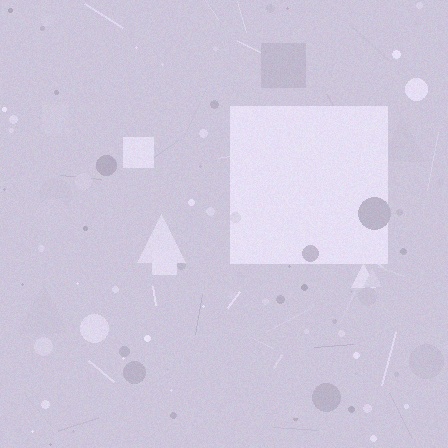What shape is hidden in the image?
A square is hidden in the image.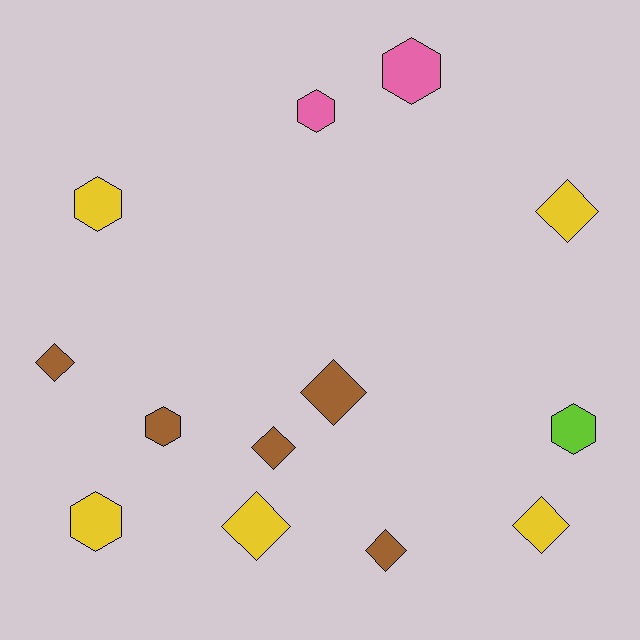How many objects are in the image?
There are 13 objects.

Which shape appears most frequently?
Diamond, with 7 objects.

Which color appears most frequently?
Brown, with 5 objects.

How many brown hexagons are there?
There is 1 brown hexagon.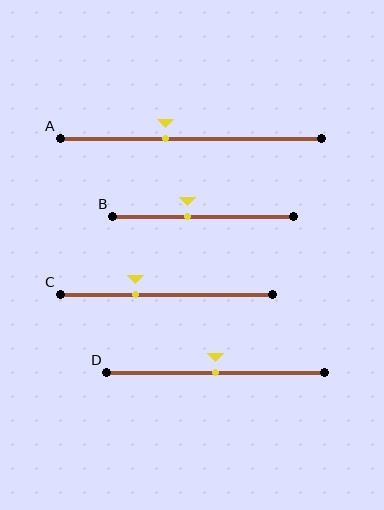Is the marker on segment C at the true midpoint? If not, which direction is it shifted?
No, the marker on segment C is shifted to the left by about 14% of the segment length.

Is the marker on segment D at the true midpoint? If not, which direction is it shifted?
Yes, the marker on segment D is at the true midpoint.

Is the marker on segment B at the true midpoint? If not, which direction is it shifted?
No, the marker on segment B is shifted to the left by about 9% of the segment length.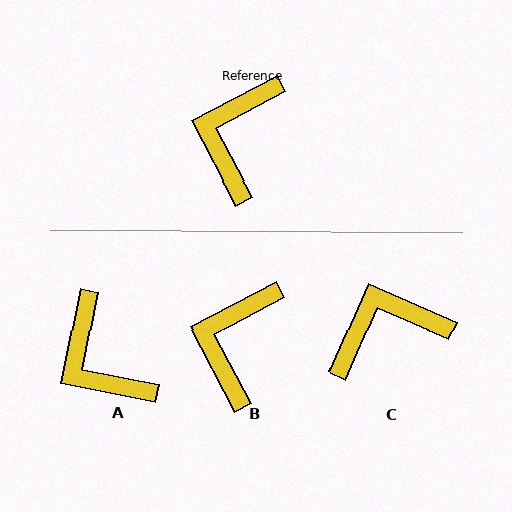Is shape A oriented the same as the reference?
No, it is off by about 51 degrees.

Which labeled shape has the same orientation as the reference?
B.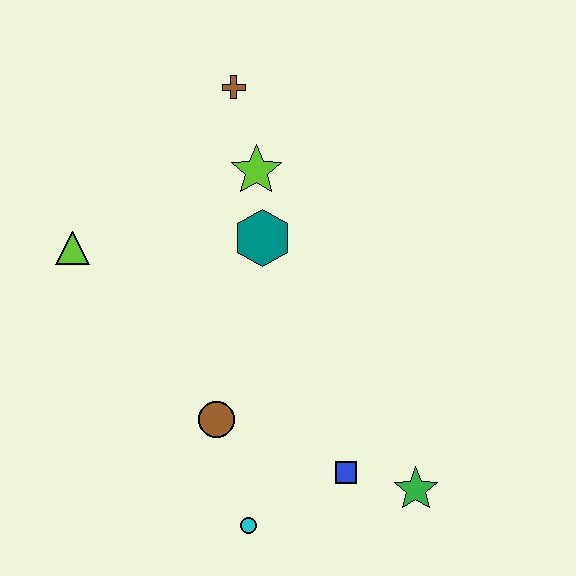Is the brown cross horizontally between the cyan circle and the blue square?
No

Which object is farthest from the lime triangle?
The green star is farthest from the lime triangle.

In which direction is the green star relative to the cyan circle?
The green star is to the right of the cyan circle.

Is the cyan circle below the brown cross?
Yes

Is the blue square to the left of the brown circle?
No